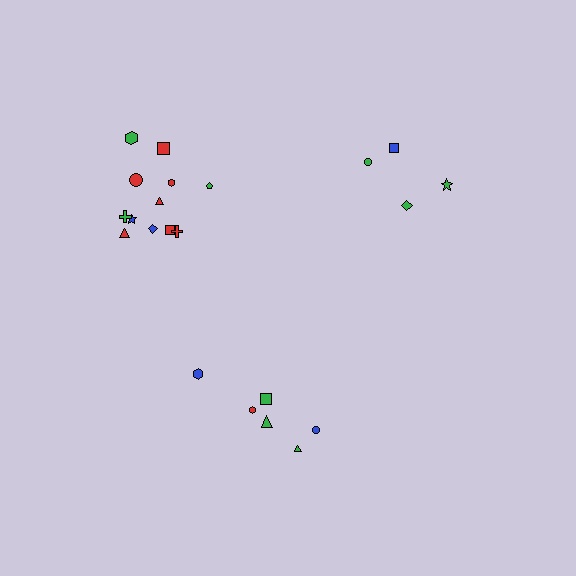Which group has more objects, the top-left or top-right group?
The top-left group.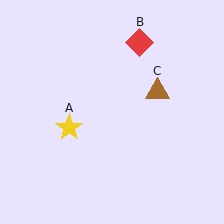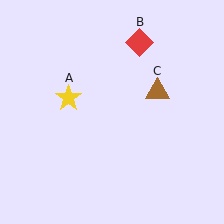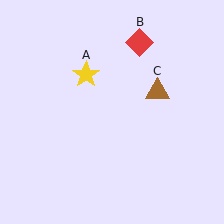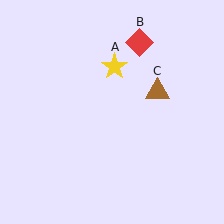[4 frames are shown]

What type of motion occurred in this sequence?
The yellow star (object A) rotated clockwise around the center of the scene.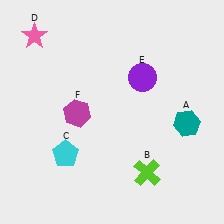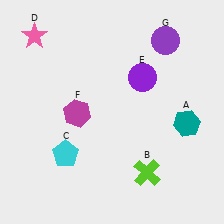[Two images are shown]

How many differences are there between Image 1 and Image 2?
There is 1 difference between the two images.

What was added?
A purple circle (G) was added in Image 2.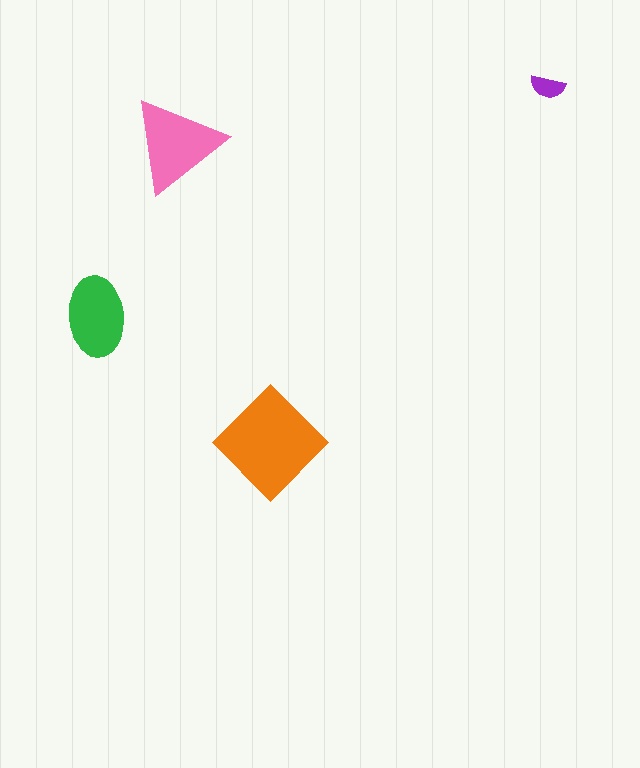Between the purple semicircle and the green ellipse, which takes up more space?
The green ellipse.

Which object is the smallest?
The purple semicircle.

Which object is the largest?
The orange diamond.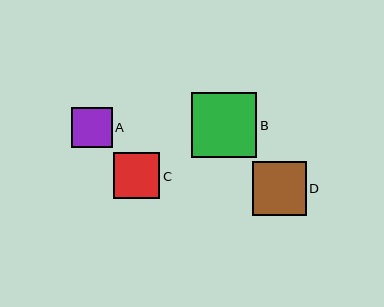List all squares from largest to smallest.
From largest to smallest: B, D, C, A.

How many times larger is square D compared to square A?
Square D is approximately 1.3 times the size of square A.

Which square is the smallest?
Square A is the smallest with a size of approximately 40 pixels.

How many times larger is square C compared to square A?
Square C is approximately 1.1 times the size of square A.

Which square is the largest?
Square B is the largest with a size of approximately 65 pixels.